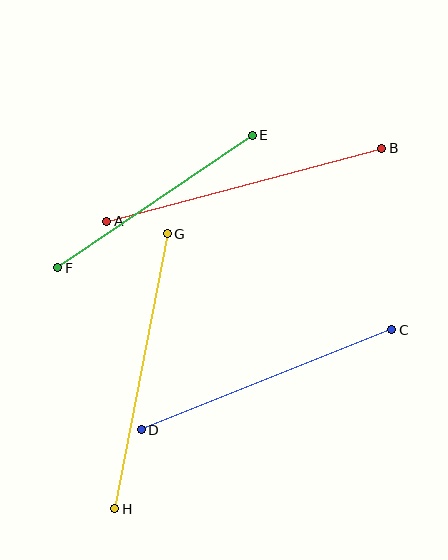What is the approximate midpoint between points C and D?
The midpoint is at approximately (266, 380) pixels.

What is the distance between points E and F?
The distance is approximately 235 pixels.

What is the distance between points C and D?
The distance is approximately 269 pixels.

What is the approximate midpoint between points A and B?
The midpoint is at approximately (244, 185) pixels.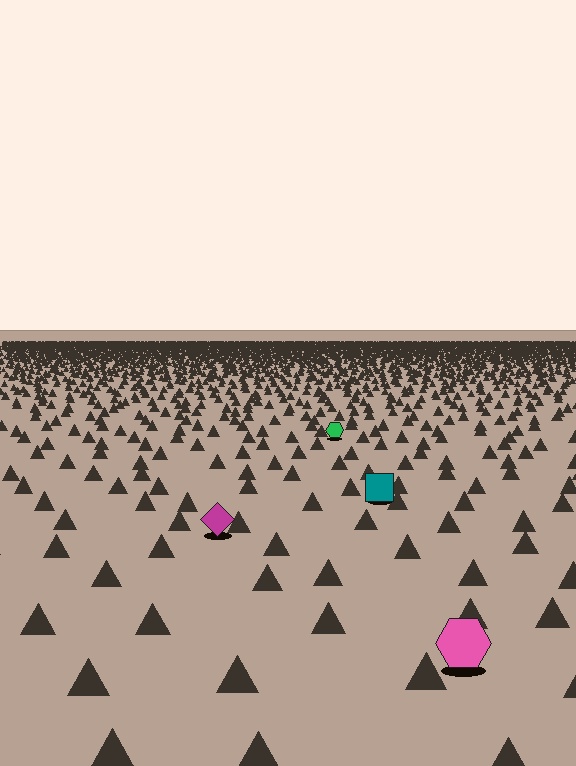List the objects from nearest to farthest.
From nearest to farthest: the pink hexagon, the magenta diamond, the teal square, the green hexagon.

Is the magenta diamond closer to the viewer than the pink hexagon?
No. The pink hexagon is closer — you can tell from the texture gradient: the ground texture is coarser near it.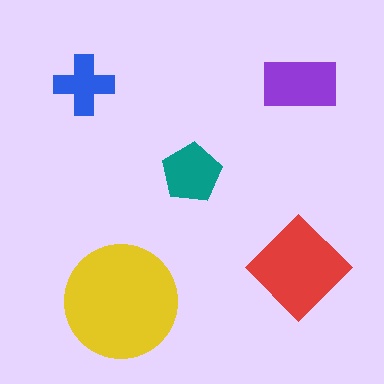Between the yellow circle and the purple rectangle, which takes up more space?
The yellow circle.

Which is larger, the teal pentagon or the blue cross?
The teal pentagon.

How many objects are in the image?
There are 5 objects in the image.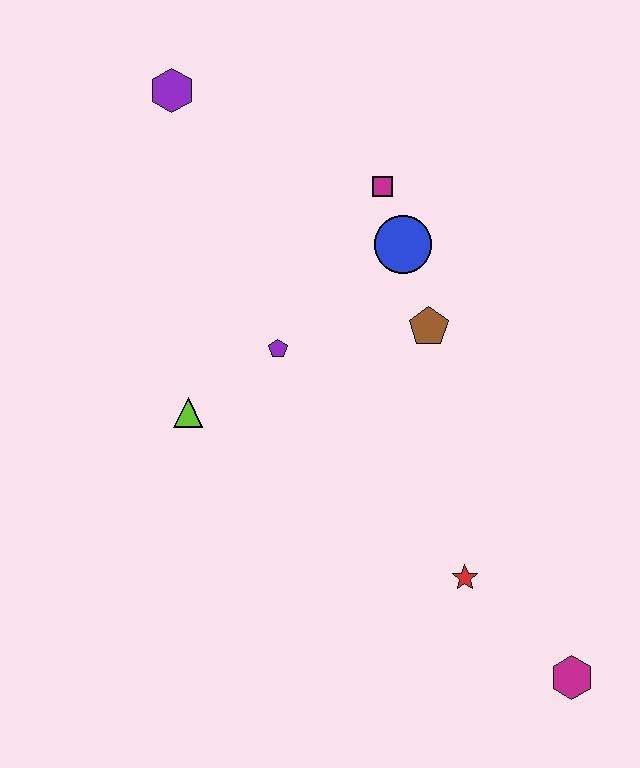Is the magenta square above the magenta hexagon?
Yes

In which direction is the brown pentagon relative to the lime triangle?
The brown pentagon is to the right of the lime triangle.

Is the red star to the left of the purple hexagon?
No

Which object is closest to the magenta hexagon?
The red star is closest to the magenta hexagon.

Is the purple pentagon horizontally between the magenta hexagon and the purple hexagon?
Yes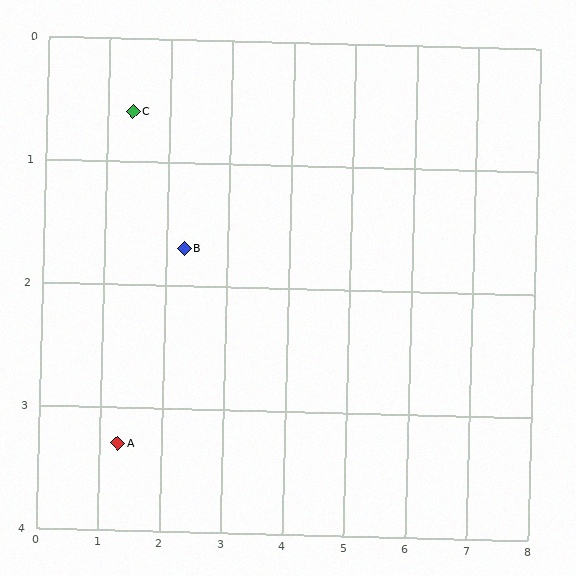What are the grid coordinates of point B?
Point B is at approximately (2.3, 1.7).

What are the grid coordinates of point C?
Point C is at approximately (1.4, 0.6).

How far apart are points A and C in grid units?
Points A and C are about 2.7 grid units apart.